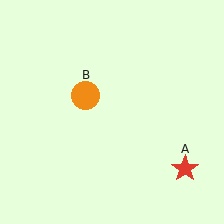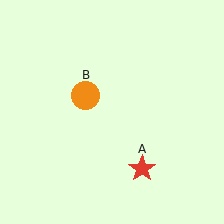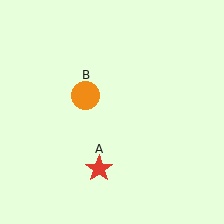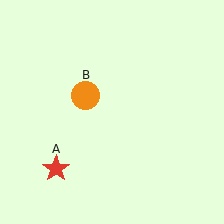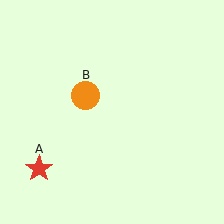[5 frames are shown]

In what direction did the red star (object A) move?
The red star (object A) moved left.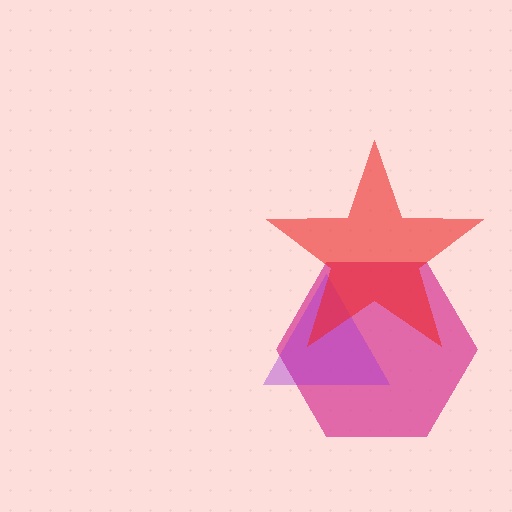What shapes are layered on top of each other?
The layered shapes are: a magenta hexagon, a purple triangle, a red star.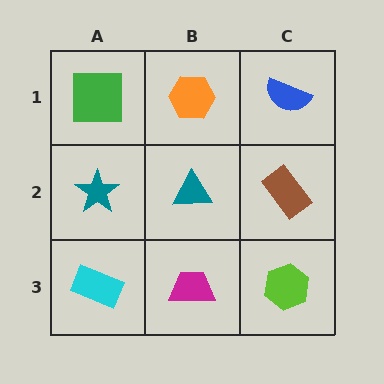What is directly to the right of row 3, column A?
A magenta trapezoid.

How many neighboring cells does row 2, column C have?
3.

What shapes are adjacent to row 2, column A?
A green square (row 1, column A), a cyan rectangle (row 3, column A), a teal triangle (row 2, column B).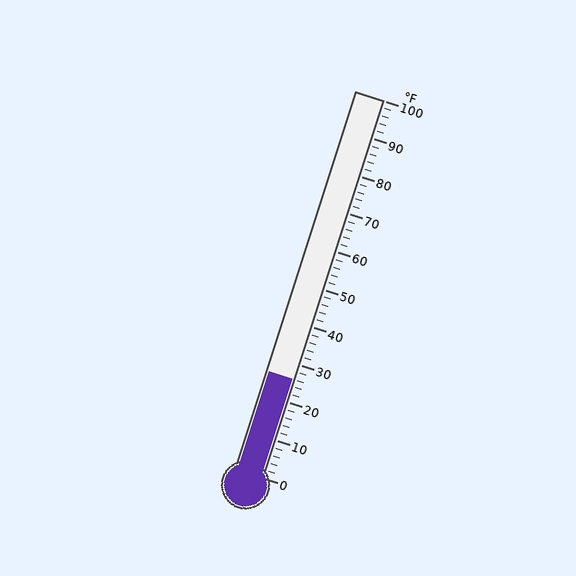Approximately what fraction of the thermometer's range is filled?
The thermometer is filled to approximately 25% of its range.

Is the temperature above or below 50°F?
The temperature is below 50°F.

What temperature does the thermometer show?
The thermometer shows approximately 26°F.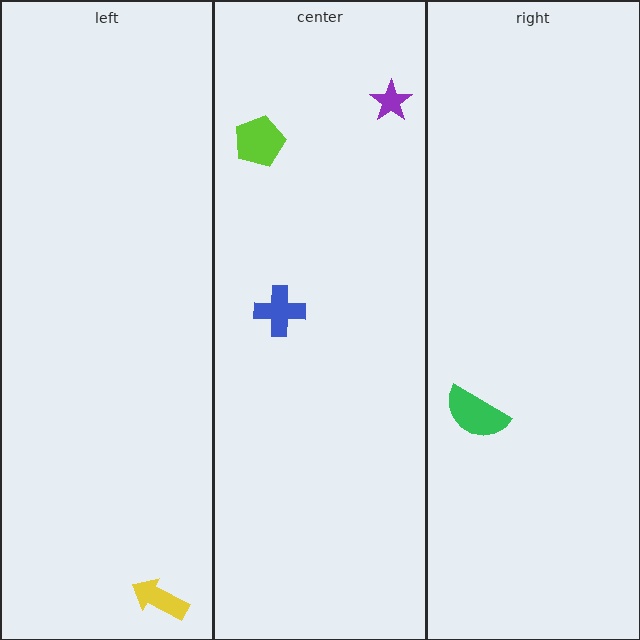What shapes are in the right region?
The green semicircle.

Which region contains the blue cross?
The center region.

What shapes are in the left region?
The yellow arrow.